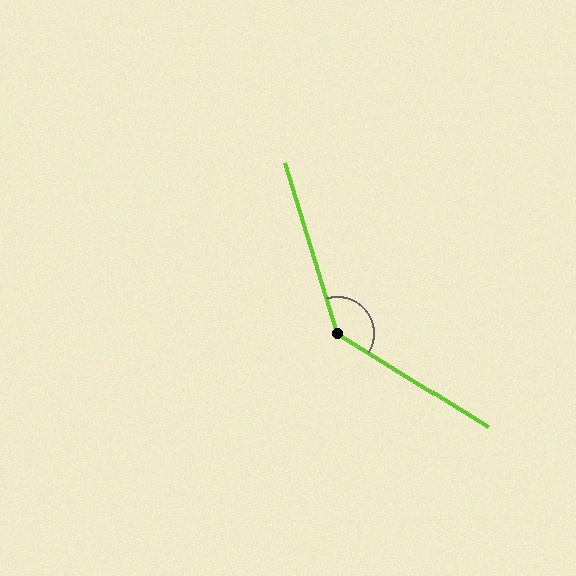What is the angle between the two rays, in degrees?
Approximately 139 degrees.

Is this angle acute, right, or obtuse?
It is obtuse.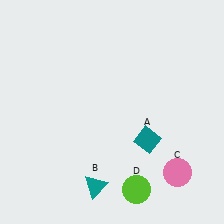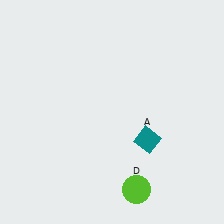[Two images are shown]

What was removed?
The pink circle (C), the teal triangle (B) were removed in Image 2.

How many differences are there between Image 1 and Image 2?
There are 2 differences between the two images.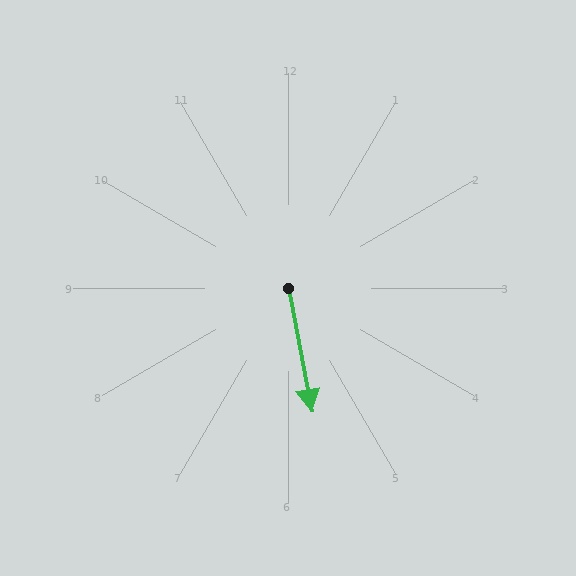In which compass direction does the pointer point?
South.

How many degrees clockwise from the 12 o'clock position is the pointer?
Approximately 169 degrees.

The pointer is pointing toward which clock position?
Roughly 6 o'clock.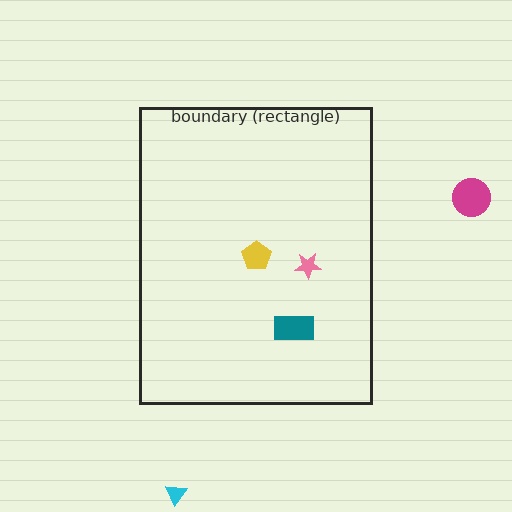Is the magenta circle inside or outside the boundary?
Outside.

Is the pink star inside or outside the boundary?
Inside.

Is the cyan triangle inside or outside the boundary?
Outside.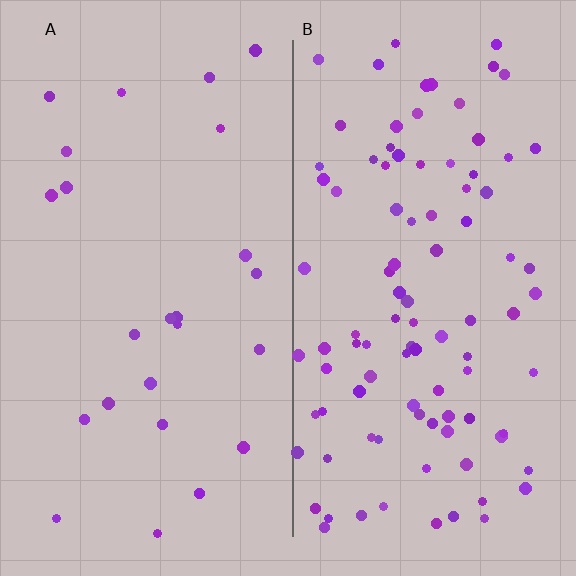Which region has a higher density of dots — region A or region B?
B (the right).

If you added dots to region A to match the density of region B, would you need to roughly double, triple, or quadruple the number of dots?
Approximately quadruple.